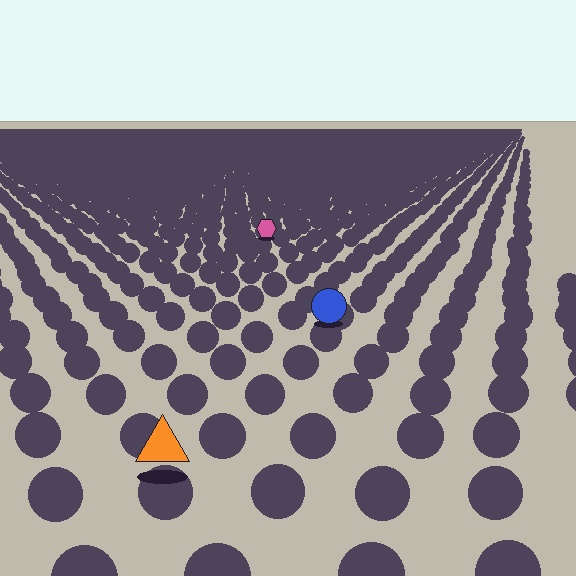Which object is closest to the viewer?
The orange triangle is closest. The texture marks near it are larger and more spread out.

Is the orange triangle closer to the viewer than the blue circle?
Yes. The orange triangle is closer — you can tell from the texture gradient: the ground texture is coarser near it.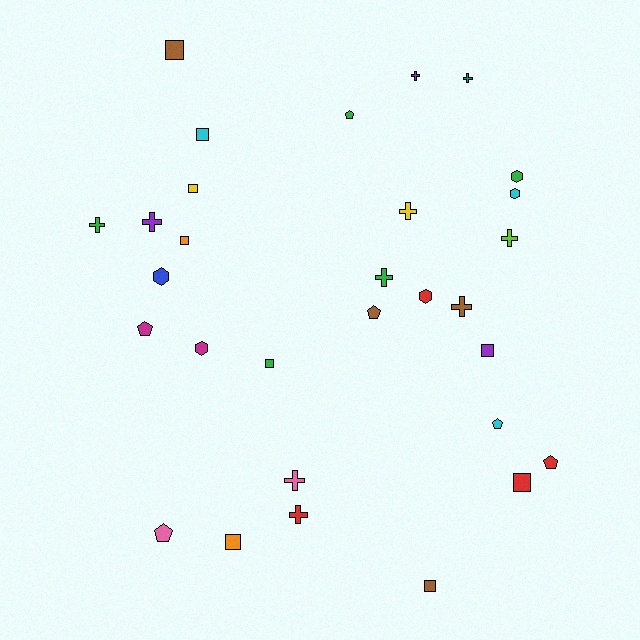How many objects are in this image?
There are 30 objects.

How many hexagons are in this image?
There are 5 hexagons.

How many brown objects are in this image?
There are 4 brown objects.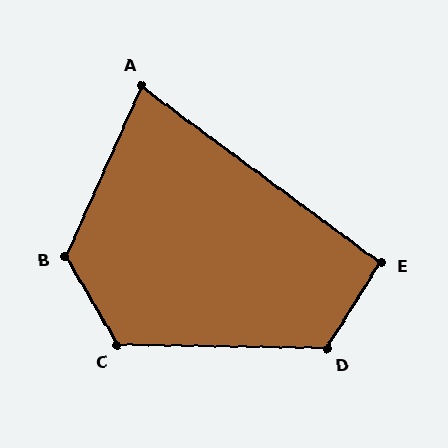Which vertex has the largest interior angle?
B, at approximately 126 degrees.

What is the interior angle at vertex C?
Approximately 121 degrees (obtuse).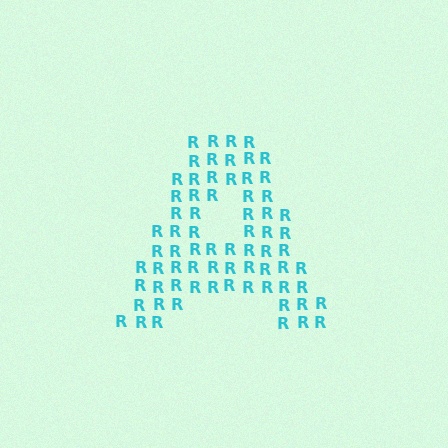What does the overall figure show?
The overall figure shows the letter A.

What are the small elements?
The small elements are letter R's.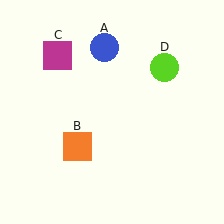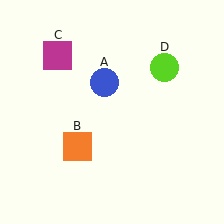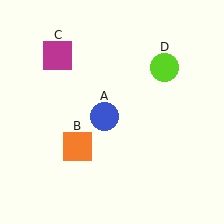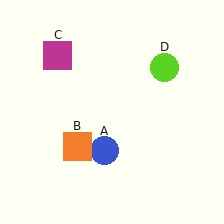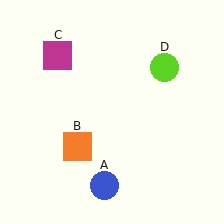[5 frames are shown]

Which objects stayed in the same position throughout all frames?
Orange square (object B) and magenta square (object C) and lime circle (object D) remained stationary.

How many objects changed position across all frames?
1 object changed position: blue circle (object A).